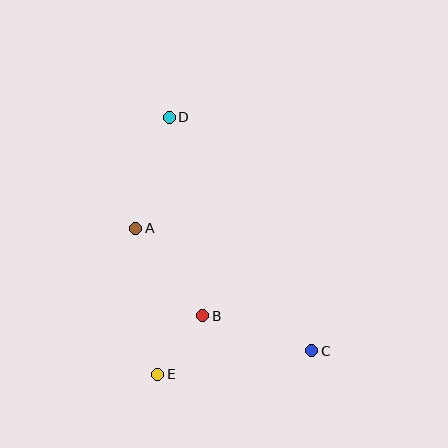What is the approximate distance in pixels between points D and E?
The distance between D and E is approximately 257 pixels.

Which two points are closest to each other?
Points B and E are closest to each other.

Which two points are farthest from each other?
Points C and D are farthest from each other.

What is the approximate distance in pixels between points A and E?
The distance between A and E is approximately 148 pixels.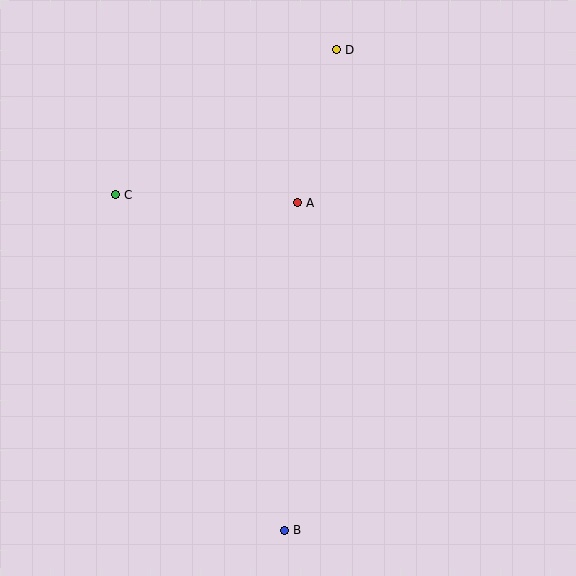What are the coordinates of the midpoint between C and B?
The midpoint between C and B is at (200, 363).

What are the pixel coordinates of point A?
Point A is at (297, 203).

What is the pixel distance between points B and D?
The distance between B and D is 483 pixels.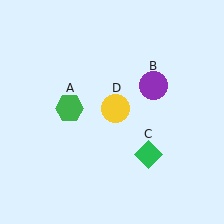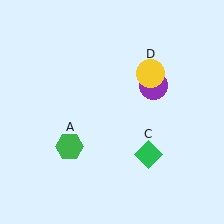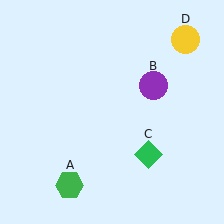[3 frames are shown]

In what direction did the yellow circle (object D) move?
The yellow circle (object D) moved up and to the right.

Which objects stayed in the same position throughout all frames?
Purple circle (object B) and green diamond (object C) remained stationary.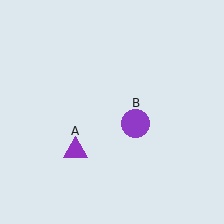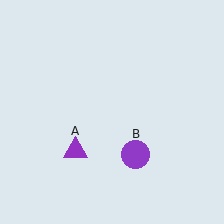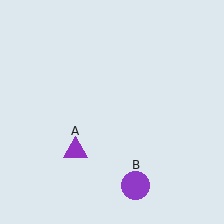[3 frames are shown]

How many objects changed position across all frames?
1 object changed position: purple circle (object B).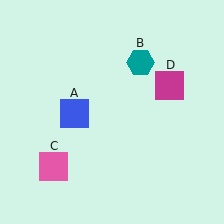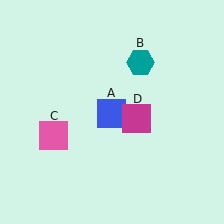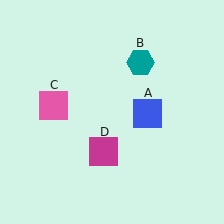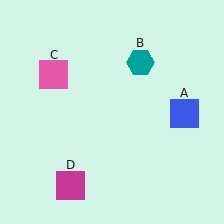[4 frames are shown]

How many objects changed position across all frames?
3 objects changed position: blue square (object A), pink square (object C), magenta square (object D).